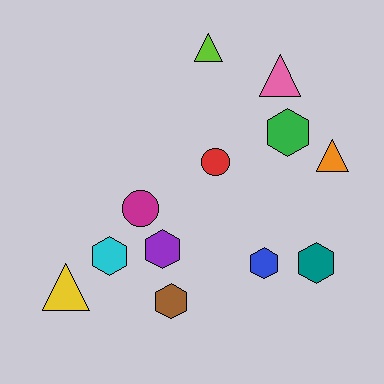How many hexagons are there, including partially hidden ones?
There are 6 hexagons.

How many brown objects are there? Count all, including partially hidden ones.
There is 1 brown object.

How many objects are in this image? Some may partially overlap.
There are 12 objects.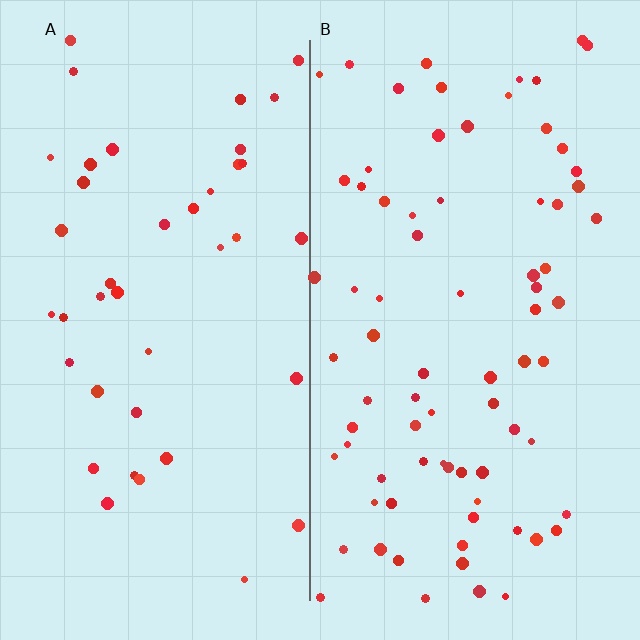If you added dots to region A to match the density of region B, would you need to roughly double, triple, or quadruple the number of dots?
Approximately double.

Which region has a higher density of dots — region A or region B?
B (the right).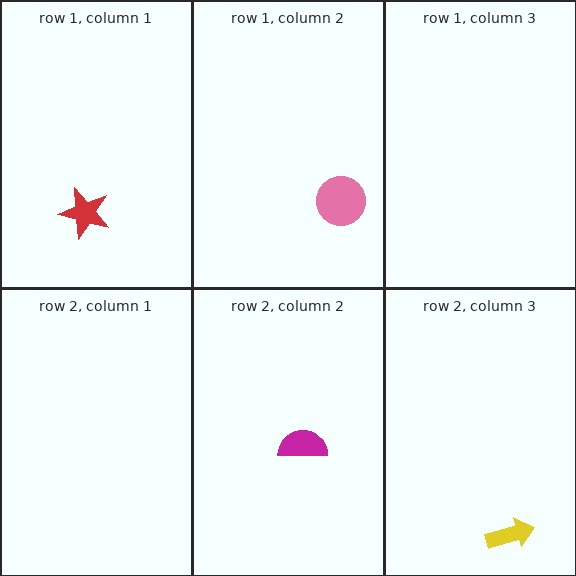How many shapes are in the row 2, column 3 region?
1.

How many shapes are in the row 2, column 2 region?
1.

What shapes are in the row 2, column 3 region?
The yellow arrow.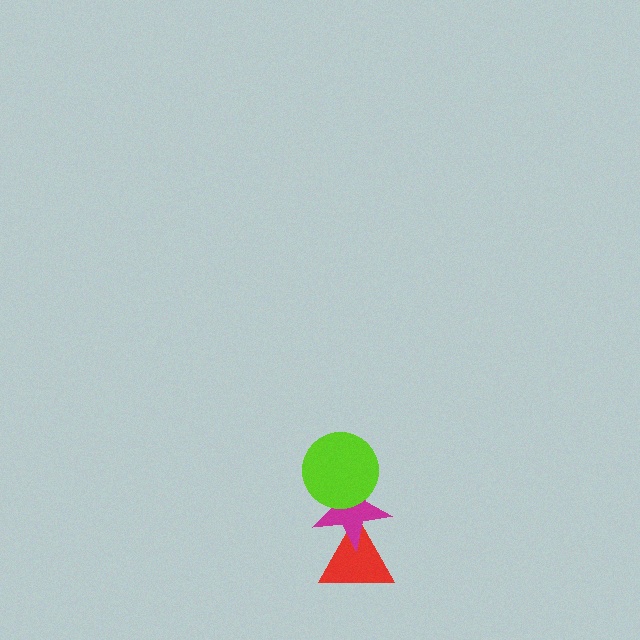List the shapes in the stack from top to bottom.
From top to bottom: the lime circle, the magenta star, the red triangle.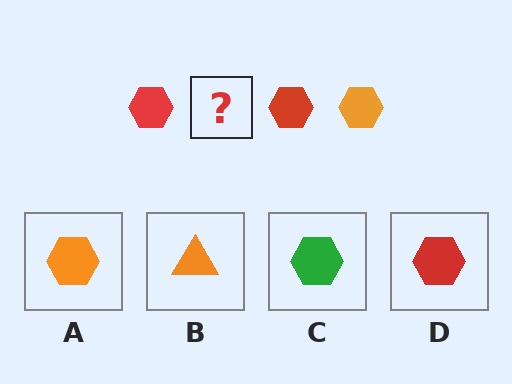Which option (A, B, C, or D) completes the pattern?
A.